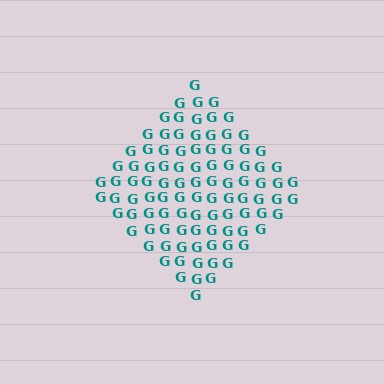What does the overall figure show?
The overall figure shows a diamond.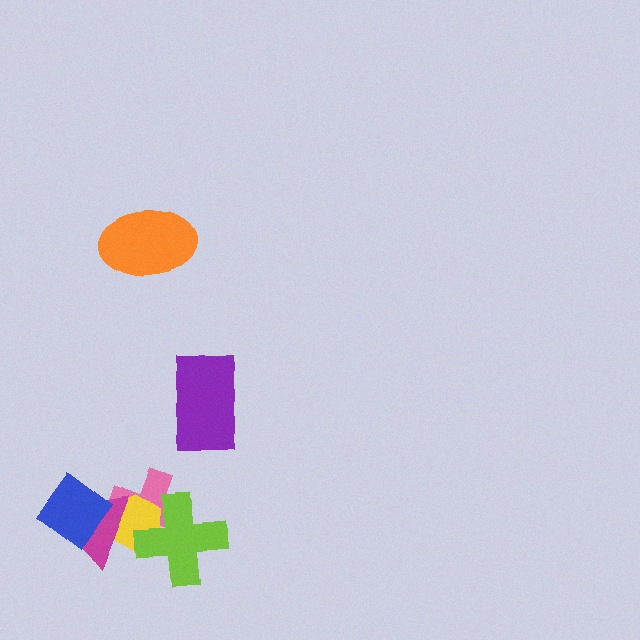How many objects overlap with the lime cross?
2 objects overlap with the lime cross.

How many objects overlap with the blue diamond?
1 object overlaps with the blue diamond.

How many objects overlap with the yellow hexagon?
3 objects overlap with the yellow hexagon.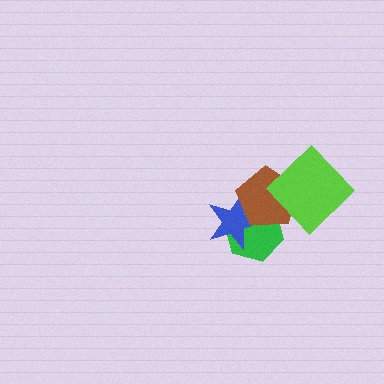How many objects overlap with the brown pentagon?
3 objects overlap with the brown pentagon.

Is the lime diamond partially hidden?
No, no other shape covers it.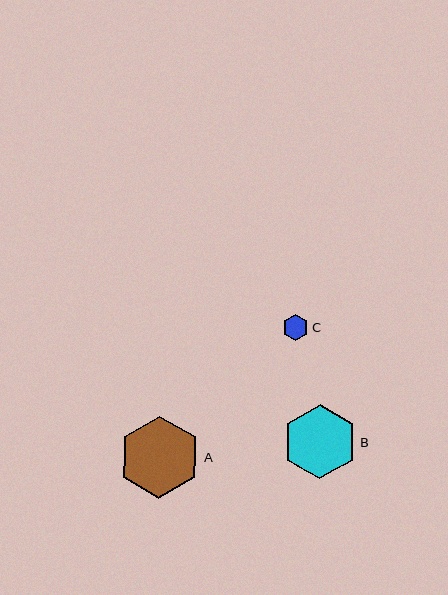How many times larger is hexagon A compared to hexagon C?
Hexagon A is approximately 3.1 times the size of hexagon C.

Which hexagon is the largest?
Hexagon A is the largest with a size of approximately 82 pixels.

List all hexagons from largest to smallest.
From largest to smallest: A, B, C.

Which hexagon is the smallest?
Hexagon C is the smallest with a size of approximately 27 pixels.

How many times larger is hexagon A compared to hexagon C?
Hexagon A is approximately 3.1 times the size of hexagon C.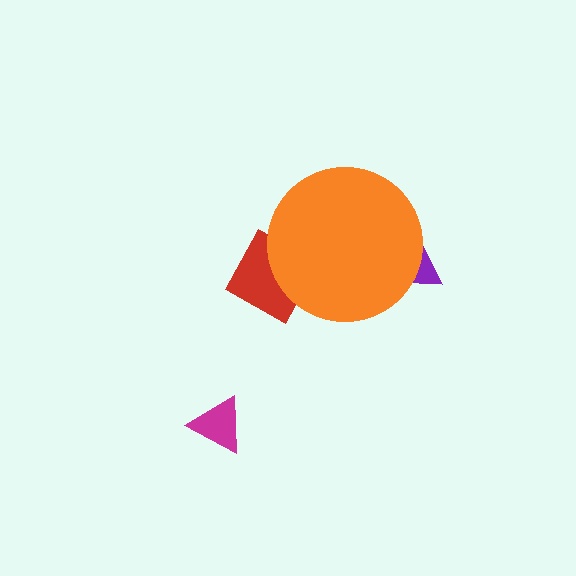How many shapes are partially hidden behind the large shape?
2 shapes are partially hidden.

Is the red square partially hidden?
Yes, the red square is partially hidden behind the orange circle.